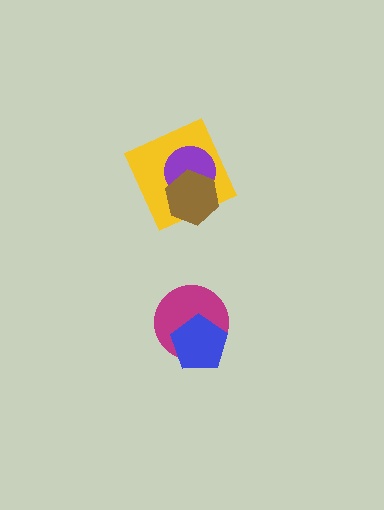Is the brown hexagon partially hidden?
No, no other shape covers it.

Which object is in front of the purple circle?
The brown hexagon is in front of the purple circle.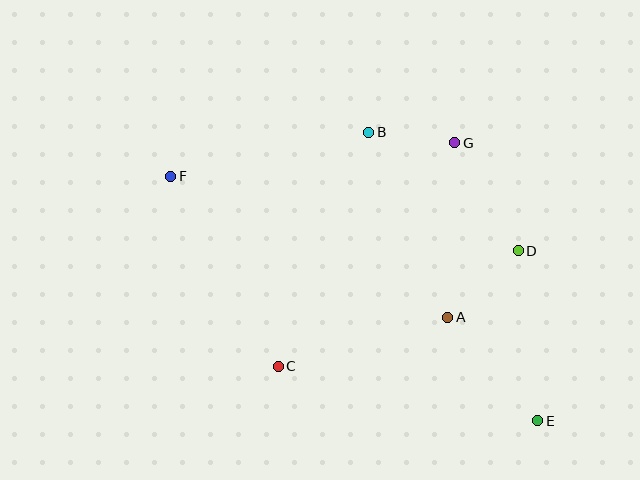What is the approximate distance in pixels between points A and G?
The distance between A and G is approximately 175 pixels.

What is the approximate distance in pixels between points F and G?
The distance between F and G is approximately 286 pixels.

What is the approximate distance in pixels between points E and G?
The distance between E and G is approximately 290 pixels.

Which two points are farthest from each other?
Points E and F are farthest from each other.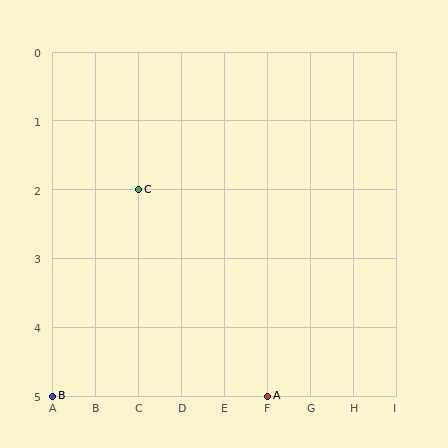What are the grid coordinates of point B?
Point B is at grid coordinates (A, 5).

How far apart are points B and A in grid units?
Points B and A are 5 columns apart.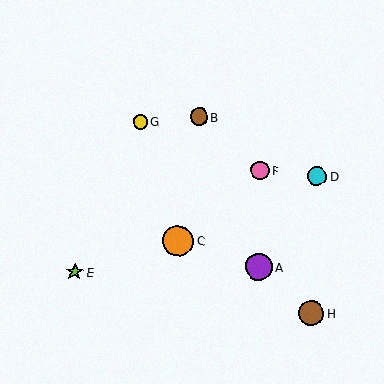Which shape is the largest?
The orange circle (labeled C) is the largest.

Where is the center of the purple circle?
The center of the purple circle is at (259, 267).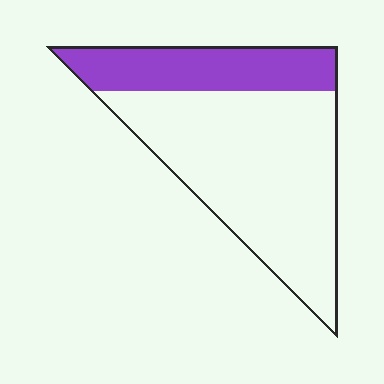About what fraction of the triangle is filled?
About one quarter (1/4).